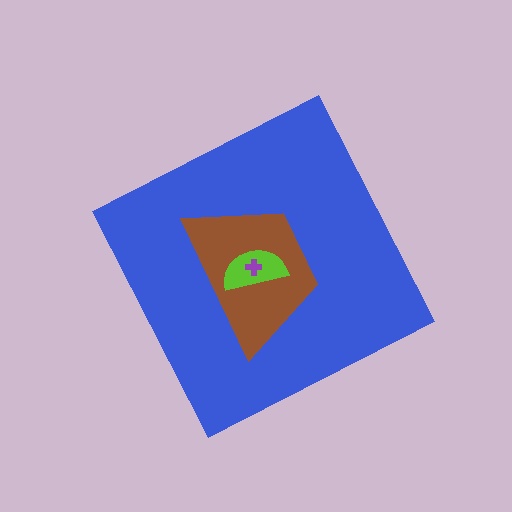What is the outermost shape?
The blue diamond.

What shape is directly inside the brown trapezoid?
The lime semicircle.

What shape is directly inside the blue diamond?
The brown trapezoid.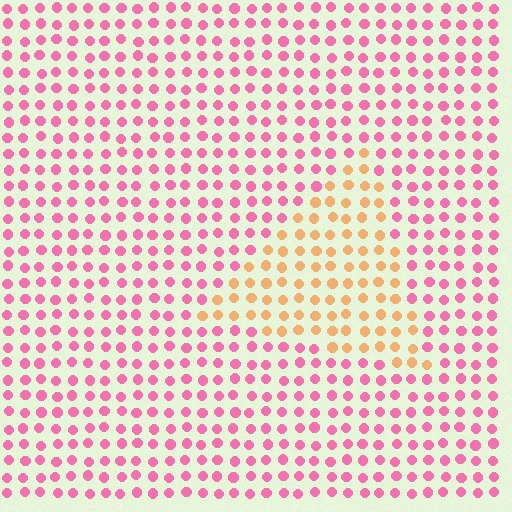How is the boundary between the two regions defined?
The boundary is defined purely by a slight shift in hue (about 58 degrees). Spacing, size, and orientation are identical on both sides.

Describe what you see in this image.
The image is filled with small pink elements in a uniform arrangement. A triangle-shaped region is visible where the elements are tinted to a slightly different hue, forming a subtle color boundary.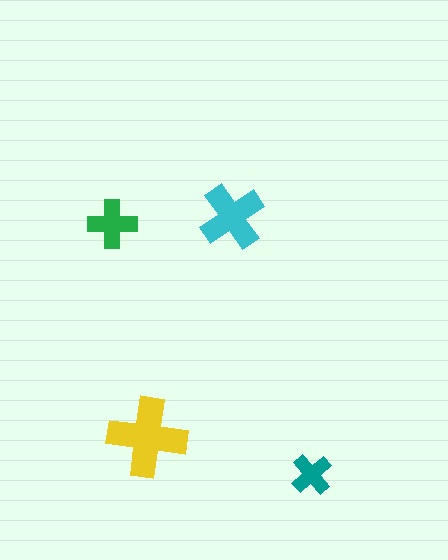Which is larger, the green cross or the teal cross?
The green one.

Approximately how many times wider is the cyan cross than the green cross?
About 1.5 times wider.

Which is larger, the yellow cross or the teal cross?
The yellow one.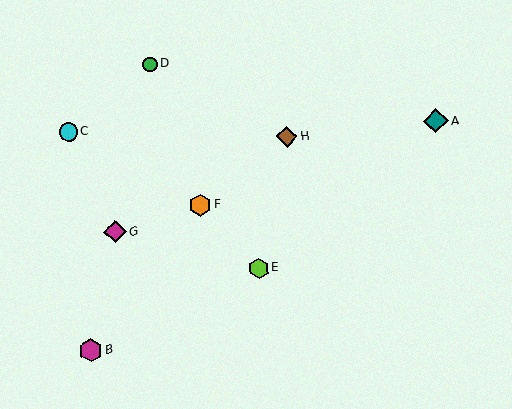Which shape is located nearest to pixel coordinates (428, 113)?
The teal diamond (labeled A) at (436, 121) is nearest to that location.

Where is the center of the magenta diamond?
The center of the magenta diamond is at (115, 232).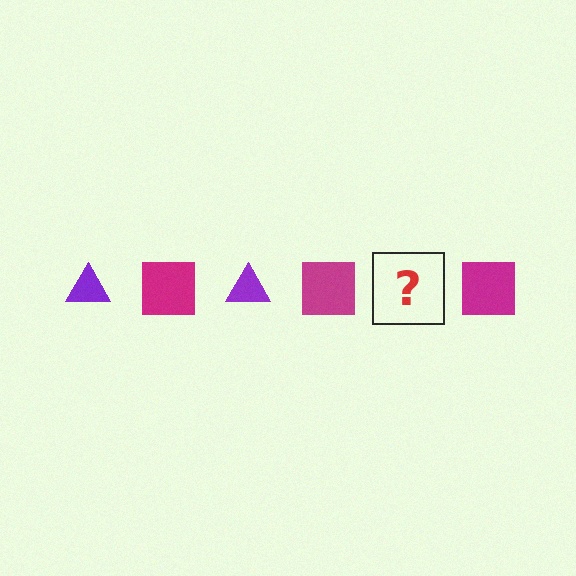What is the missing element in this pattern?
The missing element is a purple triangle.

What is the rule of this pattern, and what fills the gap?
The rule is that the pattern alternates between purple triangle and magenta square. The gap should be filled with a purple triangle.